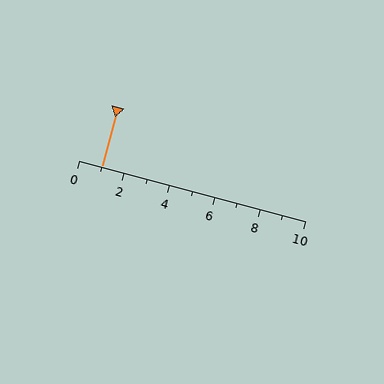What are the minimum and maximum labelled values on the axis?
The axis runs from 0 to 10.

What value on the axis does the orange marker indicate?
The marker indicates approximately 1.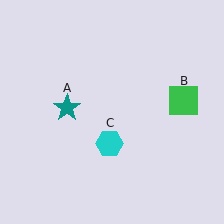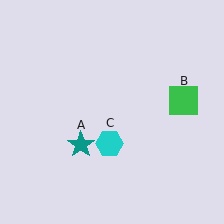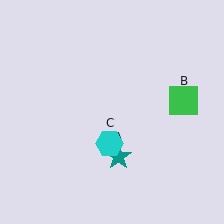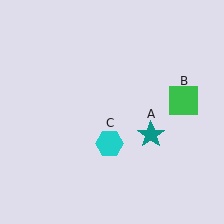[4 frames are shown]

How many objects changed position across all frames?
1 object changed position: teal star (object A).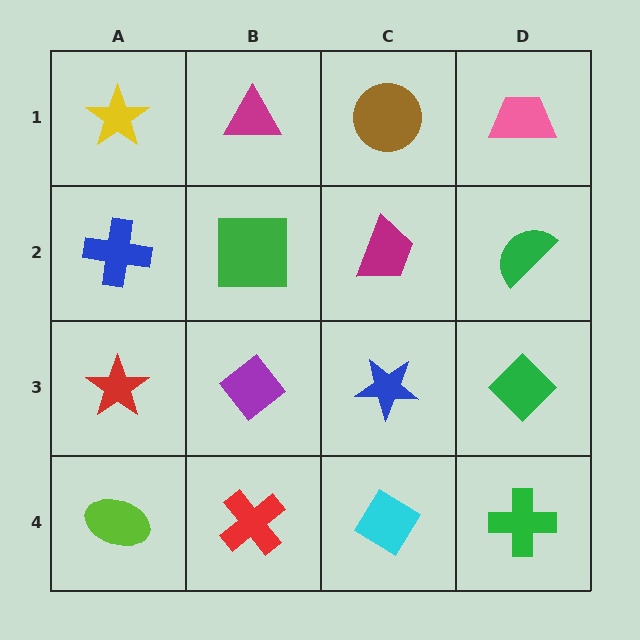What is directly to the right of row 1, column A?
A magenta triangle.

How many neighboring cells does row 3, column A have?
3.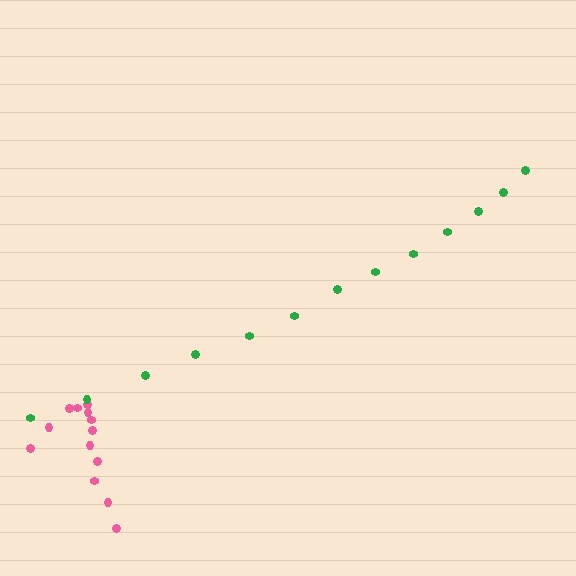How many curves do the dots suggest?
There are 2 distinct paths.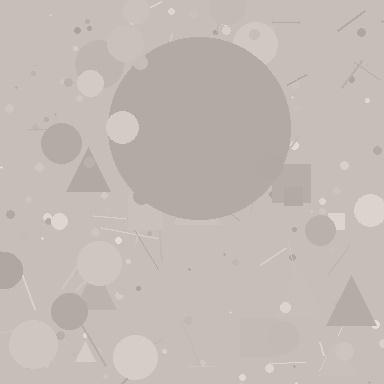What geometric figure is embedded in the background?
A circle is embedded in the background.